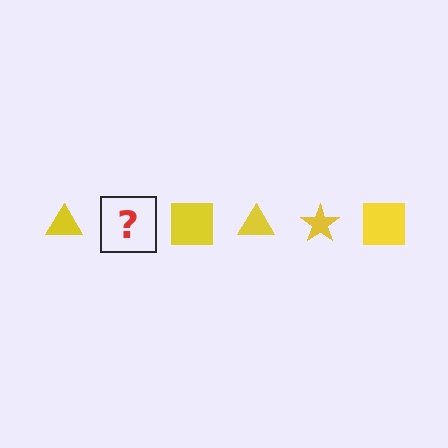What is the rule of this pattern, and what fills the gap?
The rule is that the pattern cycles through triangle, star, square shapes in yellow. The gap should be filled with a yellow star.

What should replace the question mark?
The question mark should be replaced with a yellow star.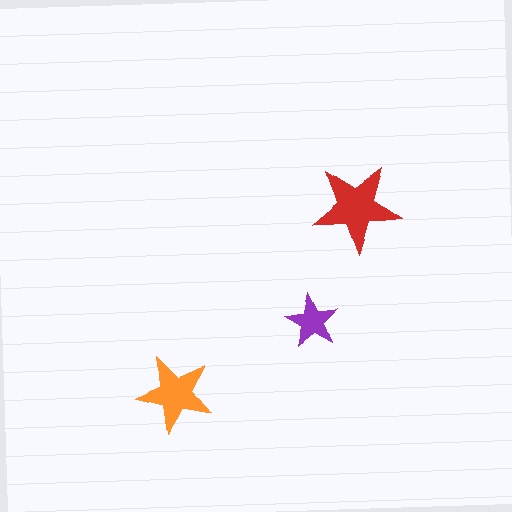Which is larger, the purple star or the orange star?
The orange one.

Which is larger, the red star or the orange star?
The red one.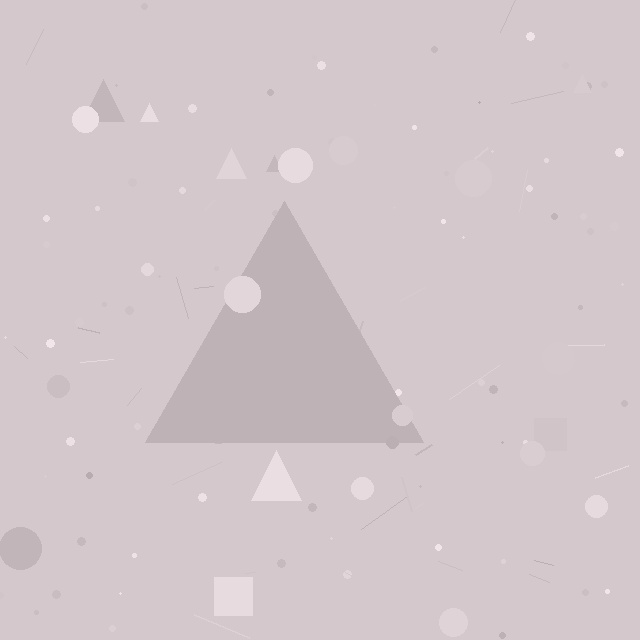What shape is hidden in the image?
A triangle is hidden in the image.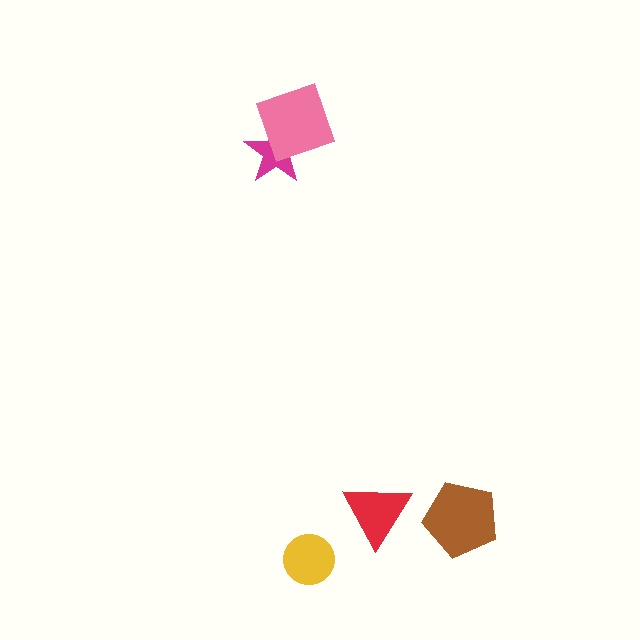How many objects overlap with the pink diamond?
1 object overlaps with the pink diamond.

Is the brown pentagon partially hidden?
No, no other shape covers it.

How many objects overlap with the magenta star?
1 object overlaps with the magenta star.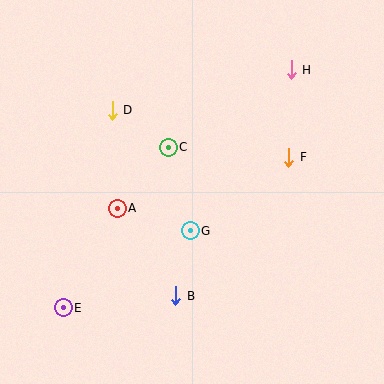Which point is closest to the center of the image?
Point G at (190, 231) is closest to the center.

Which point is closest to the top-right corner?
Point H is closest to the top-right corner.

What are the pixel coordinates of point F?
Point F is at (289, 157).